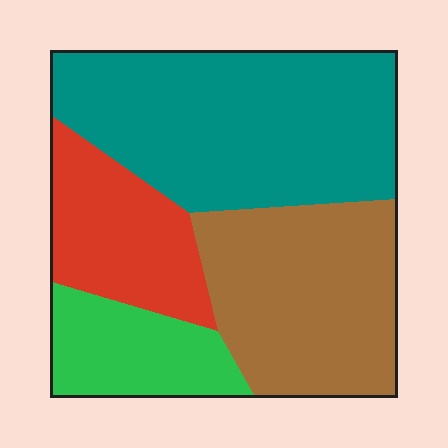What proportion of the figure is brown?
Brown takes up between a sixth and a third of the figure.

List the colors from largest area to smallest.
From largest to smallest: teal, brown, red, green.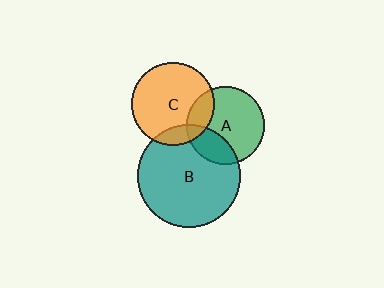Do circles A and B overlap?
Yes.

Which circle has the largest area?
Circle B (teal).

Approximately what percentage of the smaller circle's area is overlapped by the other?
Approximately 25%.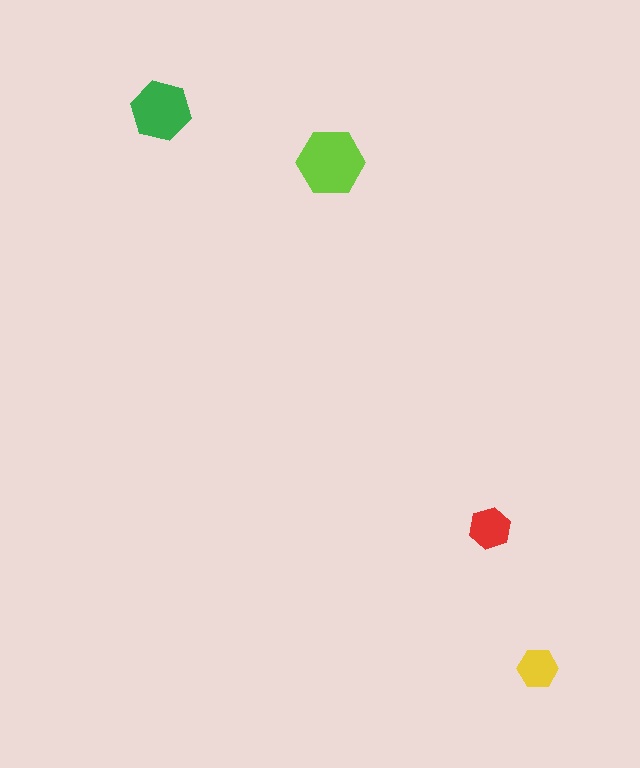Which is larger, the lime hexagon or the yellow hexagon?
The lime one.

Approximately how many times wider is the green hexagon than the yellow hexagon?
About 1.5 times wider.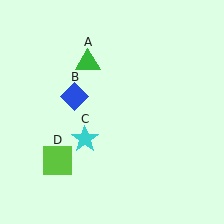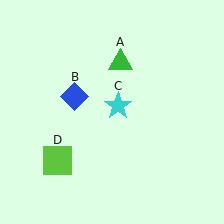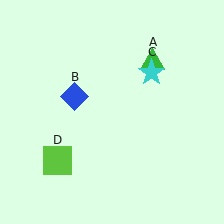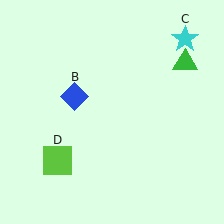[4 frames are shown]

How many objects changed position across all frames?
2 objects changed position: green triangle (object A), cyan star (object C).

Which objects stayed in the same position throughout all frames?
Blue diamond (object B) and lime square (object D) remained stationary.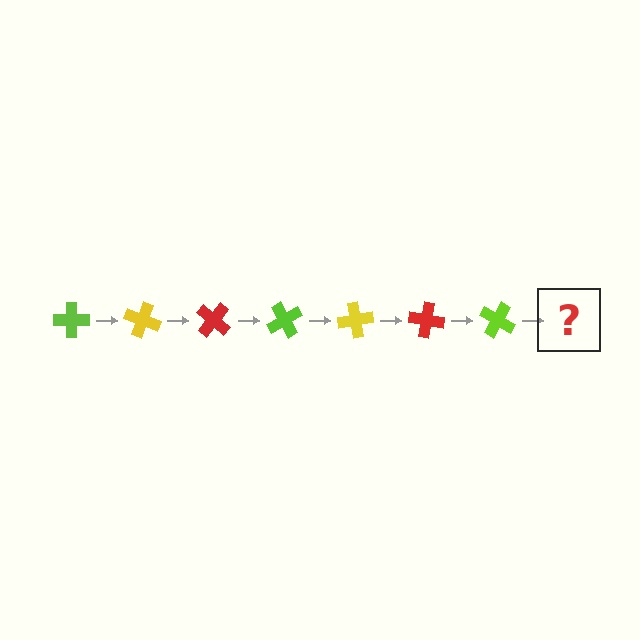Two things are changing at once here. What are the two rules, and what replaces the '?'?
The two rules are that it rotates 20 degrees each step and the color cycles through lime, yellow, and red. The '?' should be a yellow cross, rotated 140 degrees from the start.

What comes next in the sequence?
The next element should be a yellow cross, rotated 140 degrees from the start.